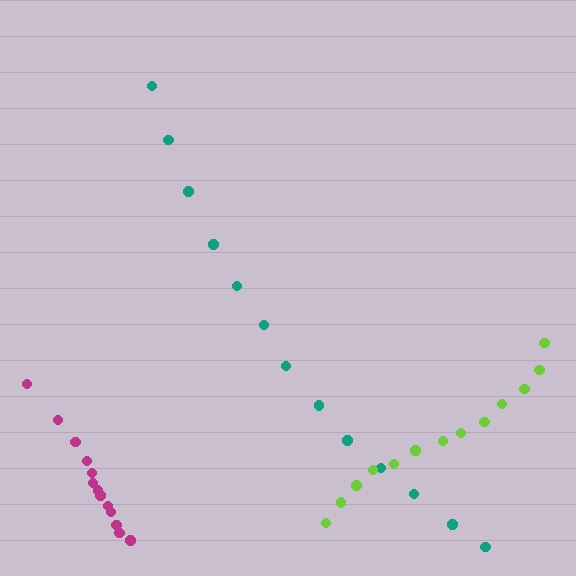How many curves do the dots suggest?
There are 3 distinct paths.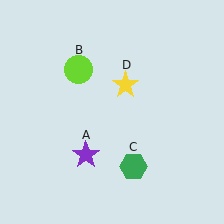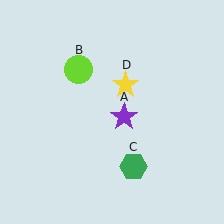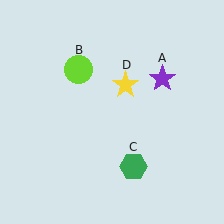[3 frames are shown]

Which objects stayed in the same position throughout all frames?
Lime circle (object B) and green hexagon (object C) and yellow star (object D) remained stationary.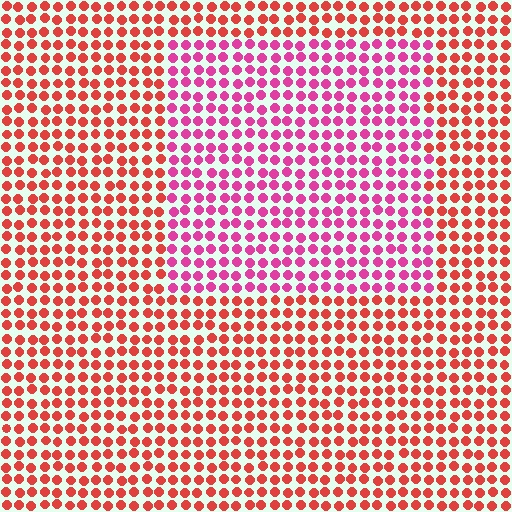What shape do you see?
I see a rectangle.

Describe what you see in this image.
The image is filled with small red elements in a uniform arrangement. A rectangle-shaped region is visible where the elements are tinted to a slightly different hue, forming a subtle color boundary.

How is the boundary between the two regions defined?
The boundary is defined purely by a slight shift in hue (about 38 degrees). Spacing, size, and orientation are identical on both sides.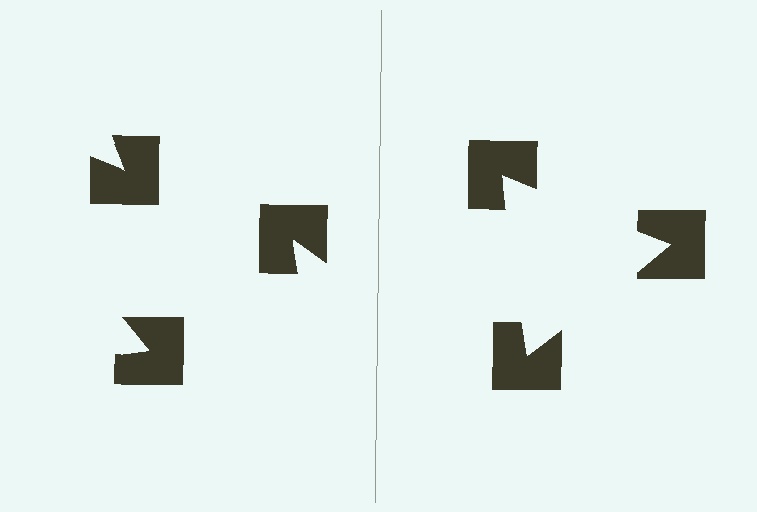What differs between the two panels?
The notched squares are positioned identically on both sides; only the wedge orientations differ. On the right they align to a triangle; on the left they are misaligned.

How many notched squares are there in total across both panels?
6 — 3 on each side.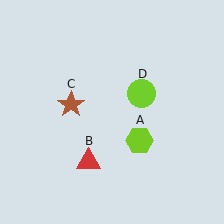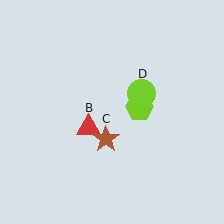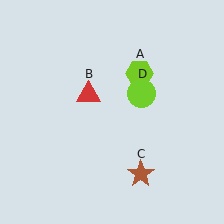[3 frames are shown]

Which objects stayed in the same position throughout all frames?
Lime circle (object D) remained stationary.